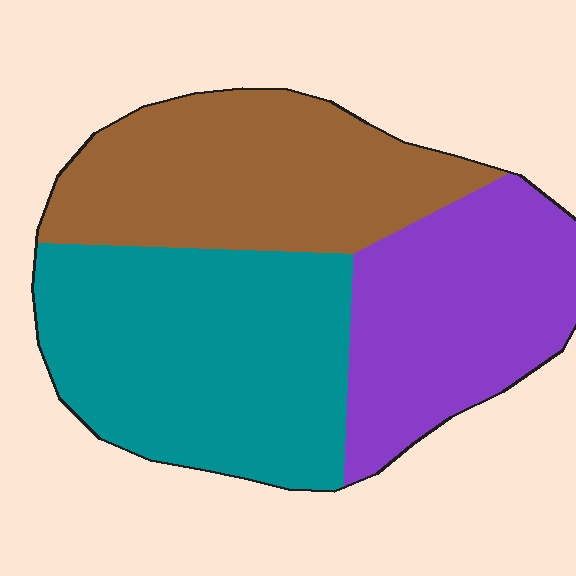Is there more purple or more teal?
Teal.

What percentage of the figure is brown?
Brown covers 32% of the figure.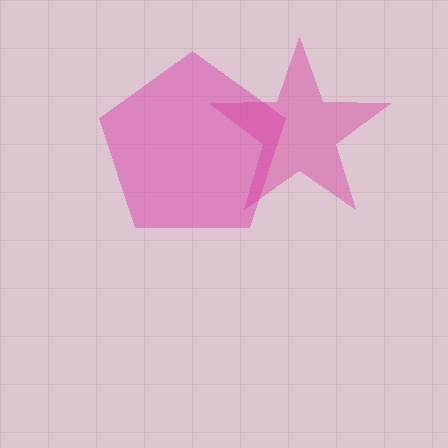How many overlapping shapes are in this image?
There are 2 overlapping shapes in the image.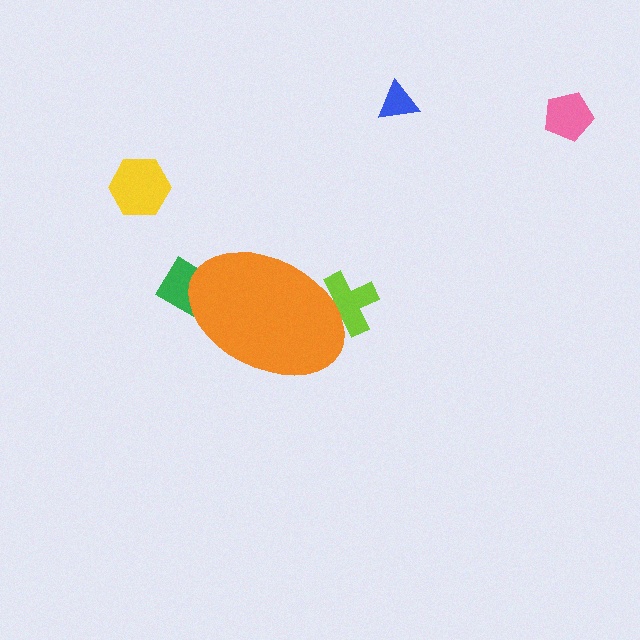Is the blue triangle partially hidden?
No, the blue triangle is fully visible.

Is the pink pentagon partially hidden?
No, the pink pentagon is fully visible.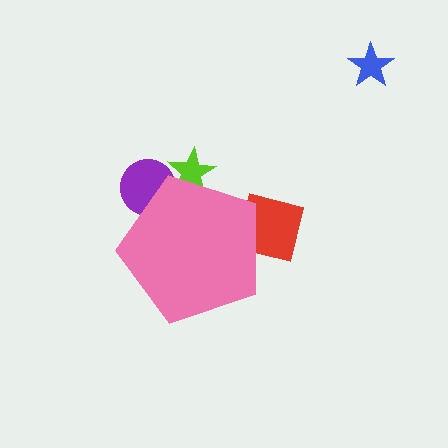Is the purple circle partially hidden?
Yes, the purple circle is partially hidden behind the pink pentagon.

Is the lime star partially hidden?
Yes, the lime star is partially hidden behind the pink pentagon.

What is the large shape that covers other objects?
A pink pentagon.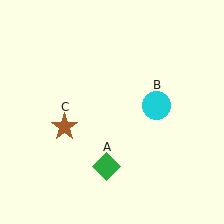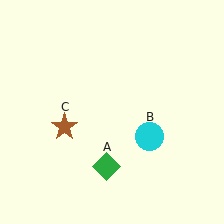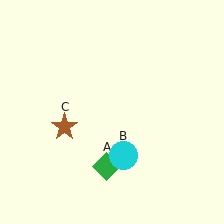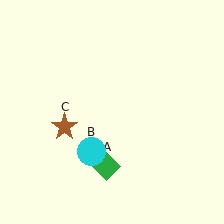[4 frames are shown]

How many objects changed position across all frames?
1 object changed position: cyan circle (object B).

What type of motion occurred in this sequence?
The cyan circle (object B) rotated clockwise around the center of the scene.